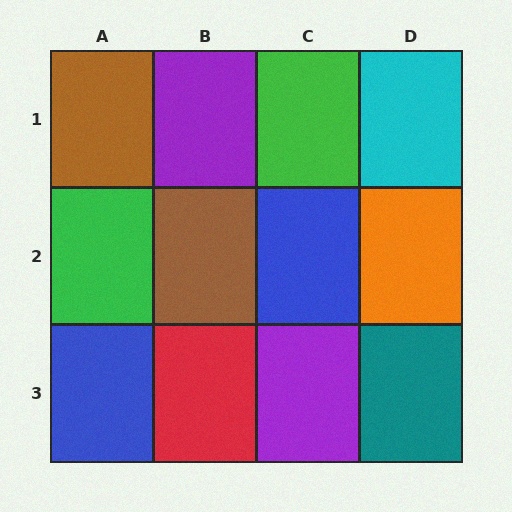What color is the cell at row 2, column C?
Blue.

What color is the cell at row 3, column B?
Red.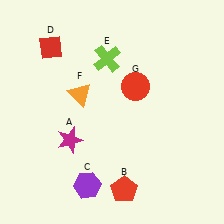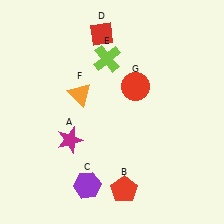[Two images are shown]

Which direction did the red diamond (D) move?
The red diamond (D) moved right.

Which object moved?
The red diamond (D) moved right.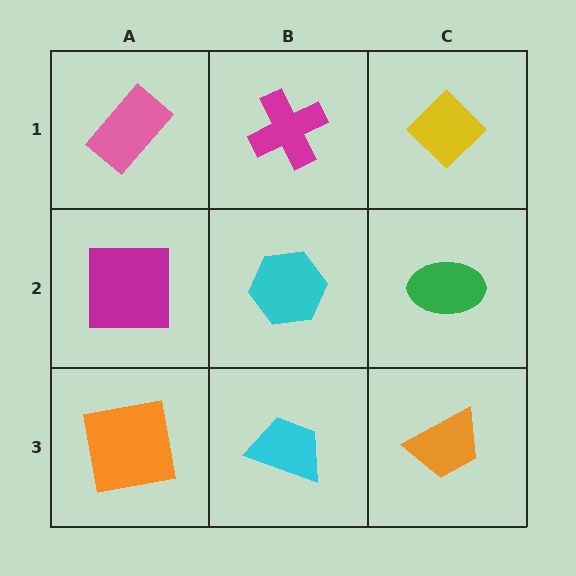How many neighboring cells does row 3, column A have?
2.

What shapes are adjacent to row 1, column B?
A cyan hexagon (row 2, column B), a pink rectangle (row 1, column A), a yellow diamond (row 1, column C).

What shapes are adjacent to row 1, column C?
A green ellipse (row 2, column C), a magenta cross (row 1, column B).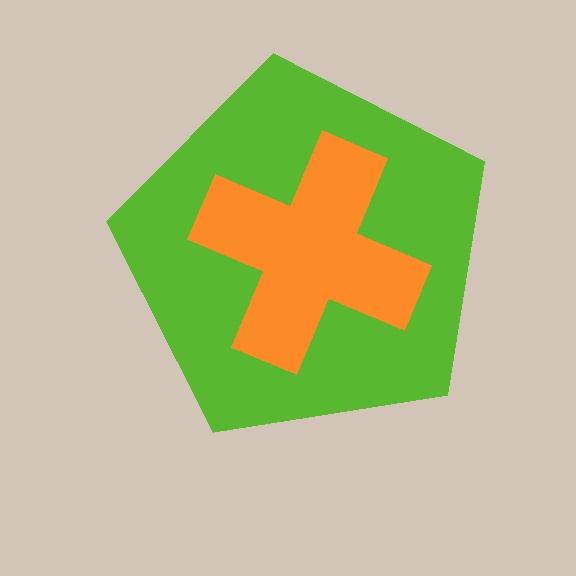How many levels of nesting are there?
2.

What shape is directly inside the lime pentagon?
The orange cross.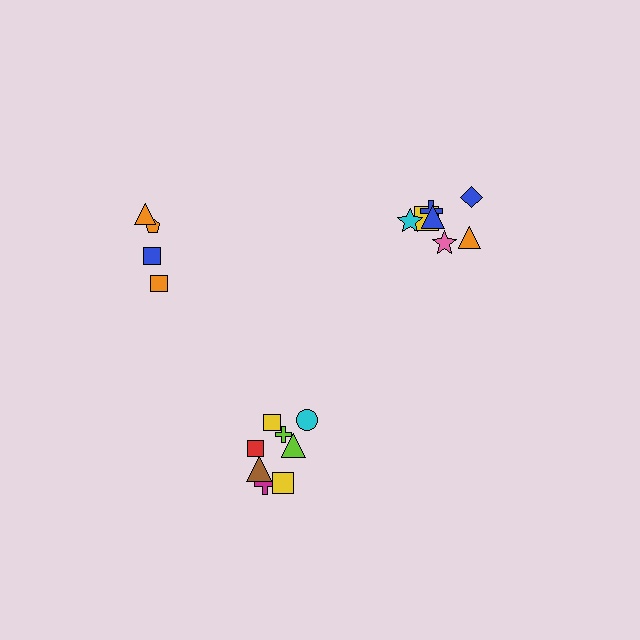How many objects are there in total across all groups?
There are 19 objects.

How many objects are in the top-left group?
There are 4 objects.